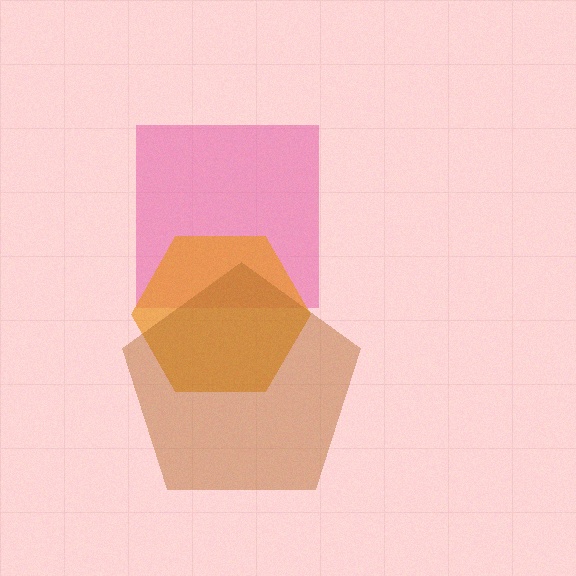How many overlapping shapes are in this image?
There are 3 overlapping shapes in the image.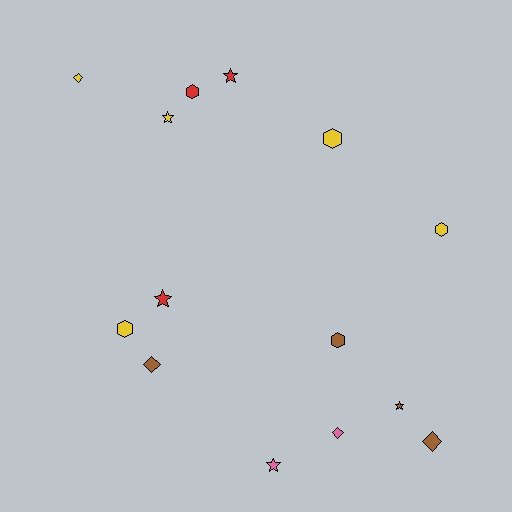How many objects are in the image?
There are 14 objects.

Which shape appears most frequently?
Hexagon, with 5 objects.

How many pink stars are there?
There is 1 pink star.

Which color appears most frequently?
Yellow, with 5 objects.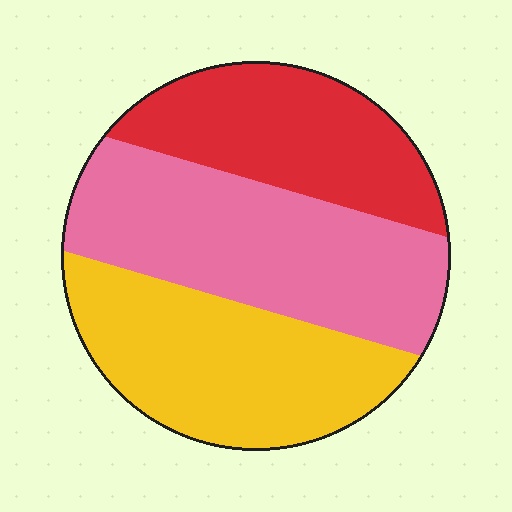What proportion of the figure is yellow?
Yellow takes up about one third (1/3) of the figure.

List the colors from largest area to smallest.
From largest to smallest: pink, yellow, red.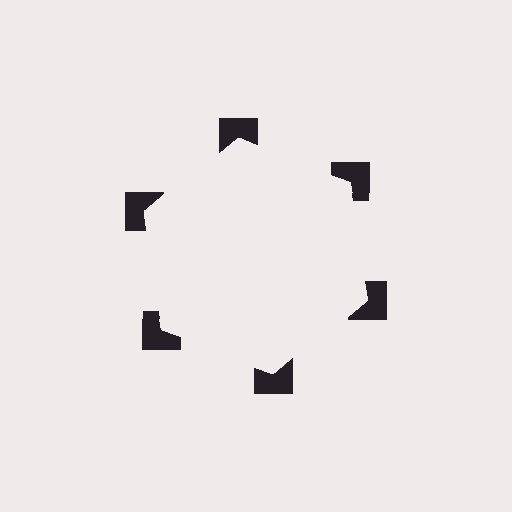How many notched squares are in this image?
There are 6 — one at each vertex of the illusory hexagon.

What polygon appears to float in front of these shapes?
An illusory hexagon — its edges are inferred from the aligned wedge cuts in the notched squares, not physically drawn.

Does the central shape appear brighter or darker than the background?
It typically appears slightly brighter than the background, even though no actual brightness change is drawn.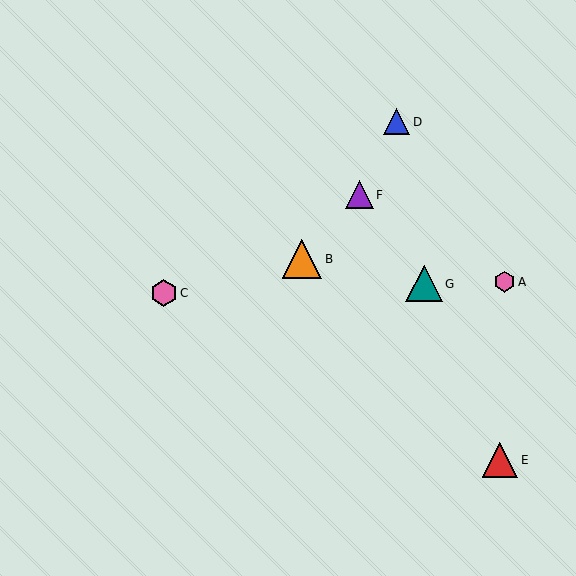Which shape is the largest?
The orange triangle (labeled B) is the largest.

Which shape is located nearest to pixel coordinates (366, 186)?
The purple triangle (labeled F) at (360, 195) is nearest to that location.